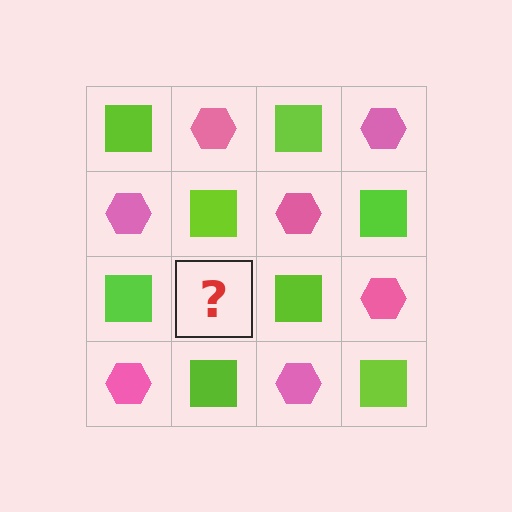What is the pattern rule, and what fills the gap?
The rule is that it alternates lime square and pink hexagon in a checkerboard pattern. The gap should be filled with a pink hexagon.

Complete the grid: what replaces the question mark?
The question mark should be replaced with a pink hexagon.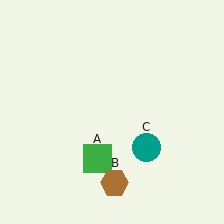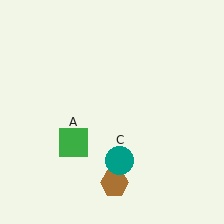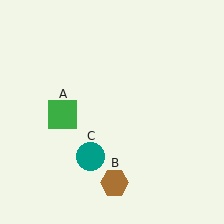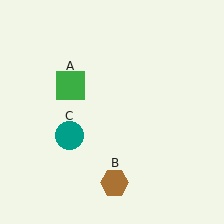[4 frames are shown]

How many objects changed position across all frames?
2 objects changed position: green square (object A), teal circle (object C).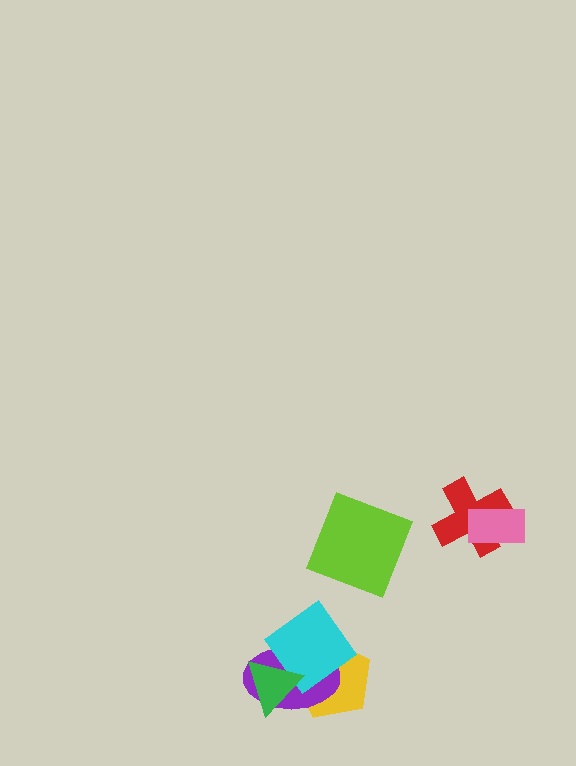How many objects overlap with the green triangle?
3 objects overlap with the green triangle.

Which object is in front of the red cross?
The pink rectangle is in front of the red cross.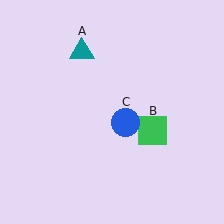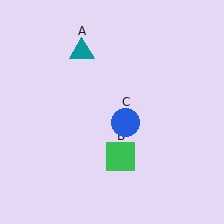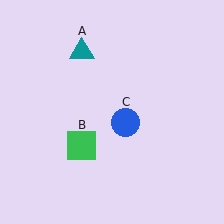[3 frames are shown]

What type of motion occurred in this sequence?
The green square (object B) rotated clockwise around the center of the scene.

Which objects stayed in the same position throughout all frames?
Teal triangle (object A) and blue circle (object C) remained stationary.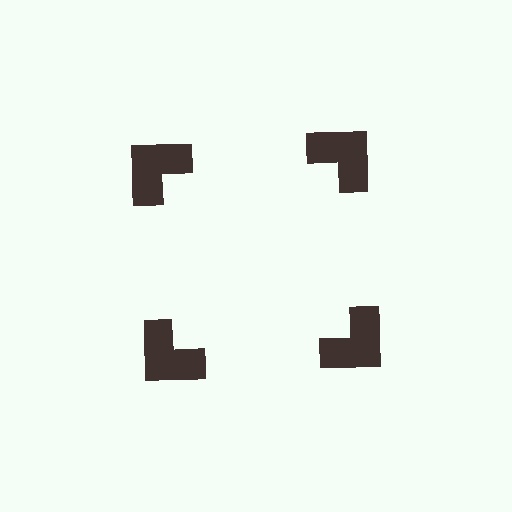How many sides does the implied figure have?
4 sides.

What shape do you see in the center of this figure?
An illusory square — its edges are inferred from the aligned wedge cuts in the notched squares, not physically drawn.